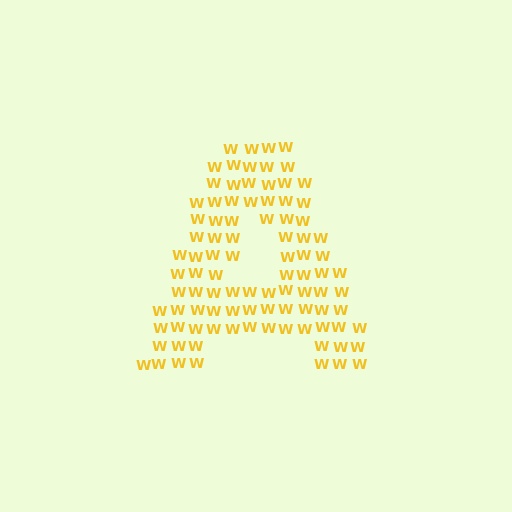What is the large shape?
The large shape is the letter A.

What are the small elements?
The small elements are letter W's.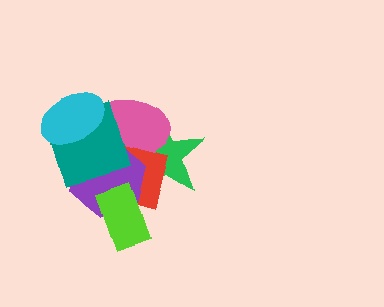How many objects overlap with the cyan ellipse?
2 objects overlap with the cyan ellipse.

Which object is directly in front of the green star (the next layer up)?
The pink ellipse is directly in front of the green star.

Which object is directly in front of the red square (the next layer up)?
The purple hexagon is directly in front of the red square.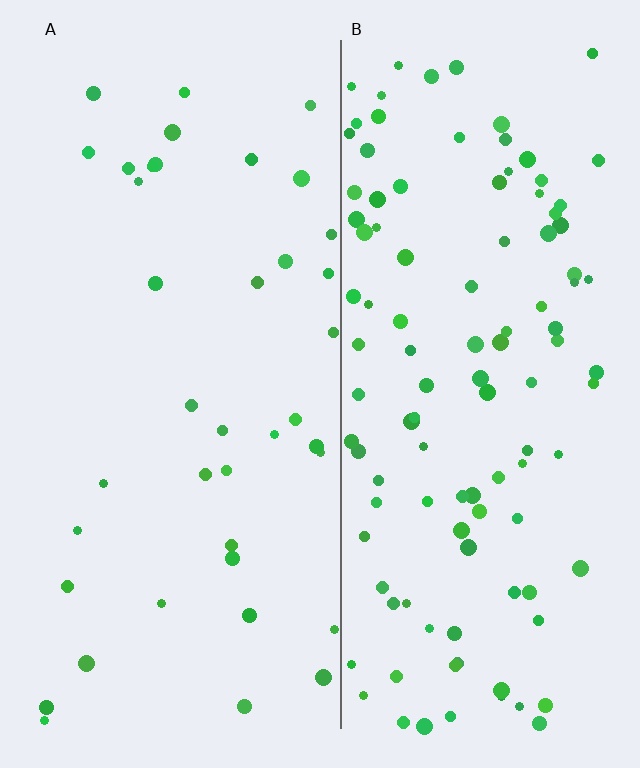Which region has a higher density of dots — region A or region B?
B (the right).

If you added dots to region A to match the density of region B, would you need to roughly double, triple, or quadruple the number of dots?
Approximately triple.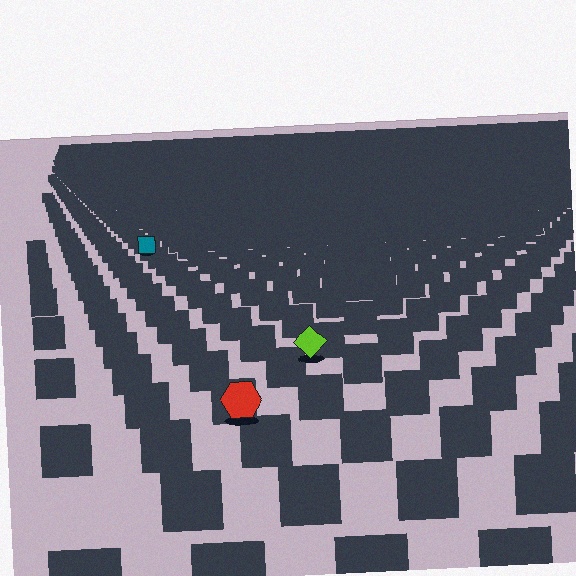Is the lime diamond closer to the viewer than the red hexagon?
No. The red hexagon is closer — you can tell from the texture gradient: the ground texture is coarser near it.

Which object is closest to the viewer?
The red hexagon is closest. The texture marks near it are larger and more spread out.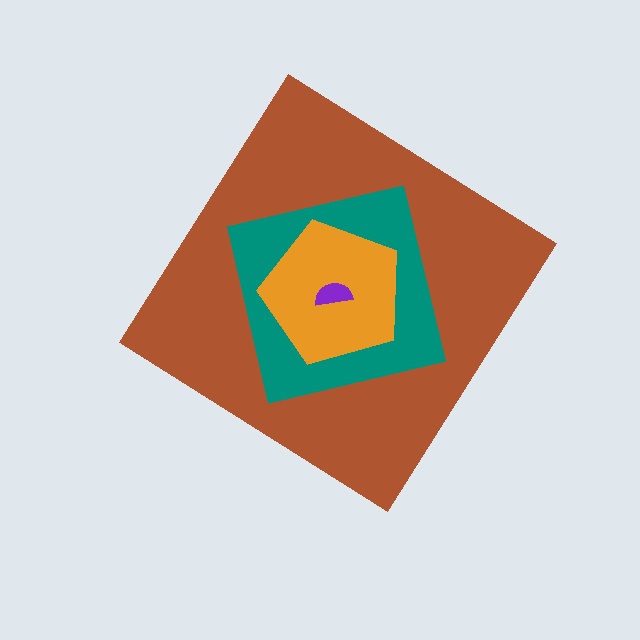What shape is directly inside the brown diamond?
The teal square.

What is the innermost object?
The purple semicircle.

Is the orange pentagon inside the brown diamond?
Yes.